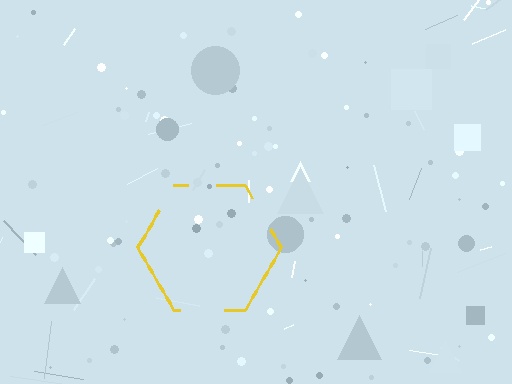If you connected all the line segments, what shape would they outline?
They would outline a hexagon.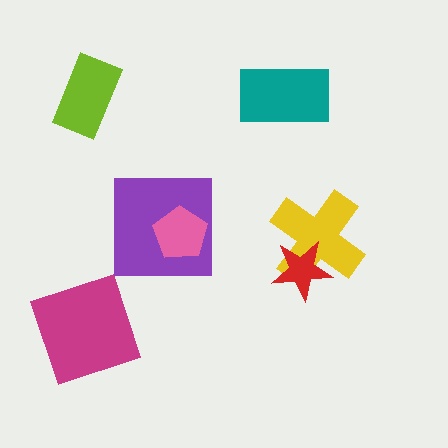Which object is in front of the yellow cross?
The red star is in front of the yellow cross.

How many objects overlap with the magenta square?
0 objects overlap with the magenta square.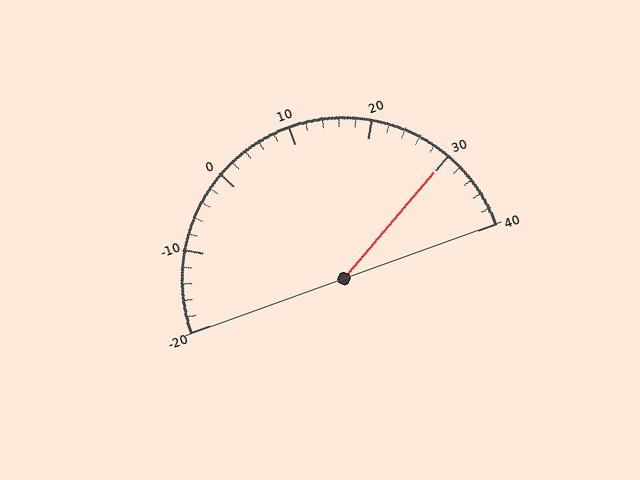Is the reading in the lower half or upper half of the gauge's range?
The reading is in the upper half of the range (-20 to 40).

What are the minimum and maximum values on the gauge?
The gauge ranges from -20 to 40.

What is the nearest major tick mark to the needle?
The nearest major tick mark is 30.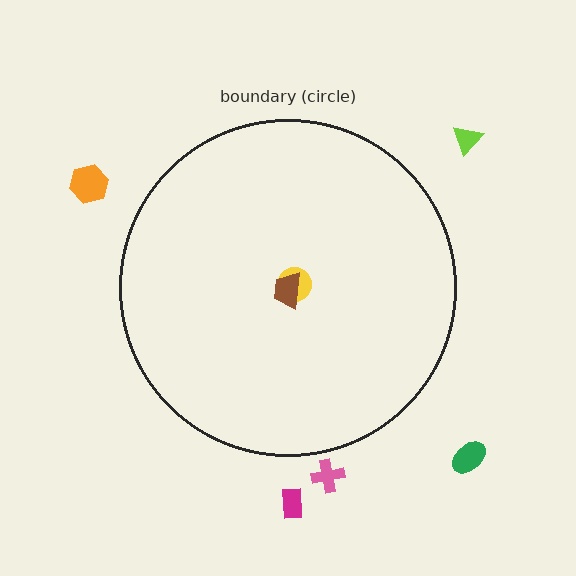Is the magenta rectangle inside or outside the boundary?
Outside.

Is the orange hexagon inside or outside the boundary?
Outside.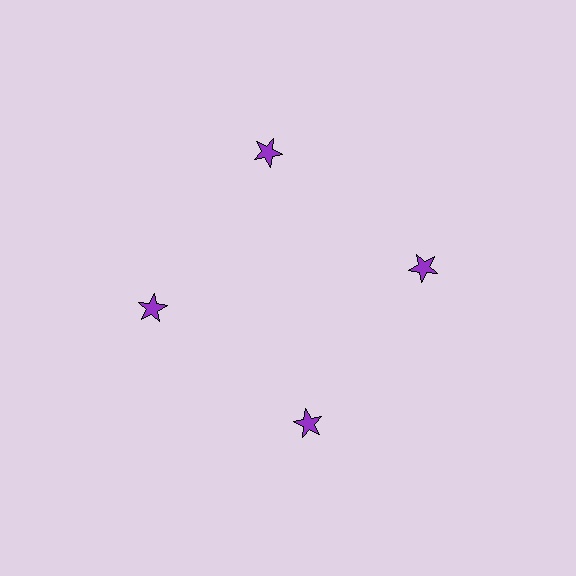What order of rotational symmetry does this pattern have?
This pattern has 4-fold rotational symmetry.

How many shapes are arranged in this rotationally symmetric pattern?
There are 4 shapes, arranged in 4 groups of 1.